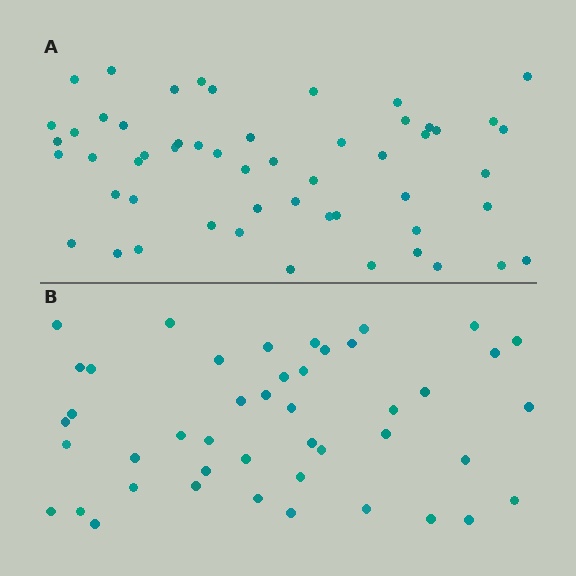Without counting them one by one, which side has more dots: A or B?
Region A (the top region) has more dots.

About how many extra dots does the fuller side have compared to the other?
Region A has roughly 8 or so more dots than region B.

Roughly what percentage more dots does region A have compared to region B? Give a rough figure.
About 20% more.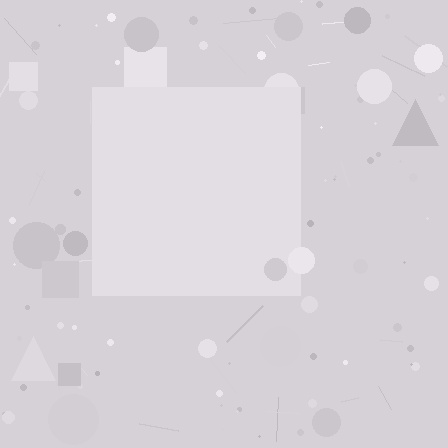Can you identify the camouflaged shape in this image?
The camouflaged shape is a square.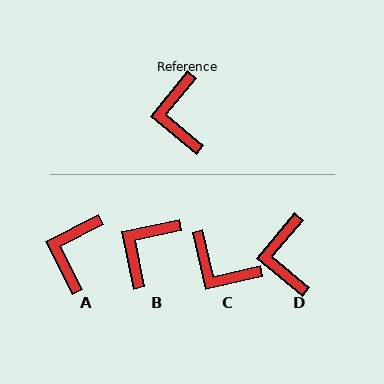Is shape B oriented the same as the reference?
No, it is off by about 39 degrees.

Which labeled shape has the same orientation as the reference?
D.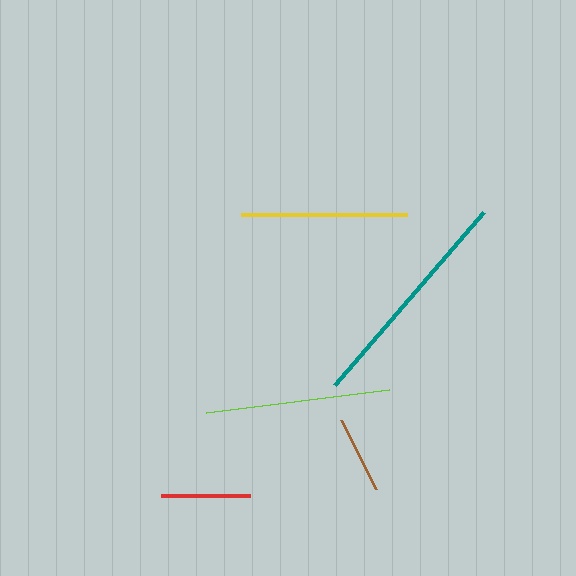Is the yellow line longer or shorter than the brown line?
The yellow line is longer than the brown line.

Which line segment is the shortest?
The brown line is the shortest at approximately 77 pixels.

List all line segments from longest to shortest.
From longest to shortest: teal, lime, yellow, red, brown.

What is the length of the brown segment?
The brown segment is approximately 77 pixels long.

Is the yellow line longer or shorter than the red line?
The yellow line is longer than the red line.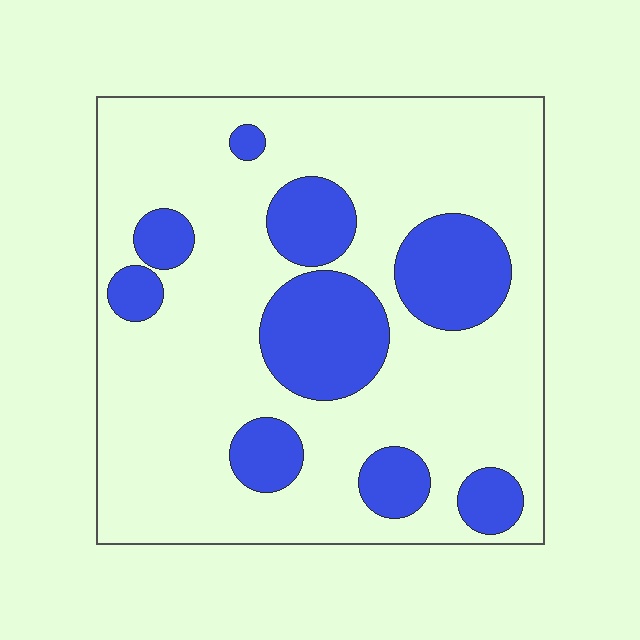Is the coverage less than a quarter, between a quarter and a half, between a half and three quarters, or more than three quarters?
Less than a quarter.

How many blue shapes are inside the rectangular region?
9.